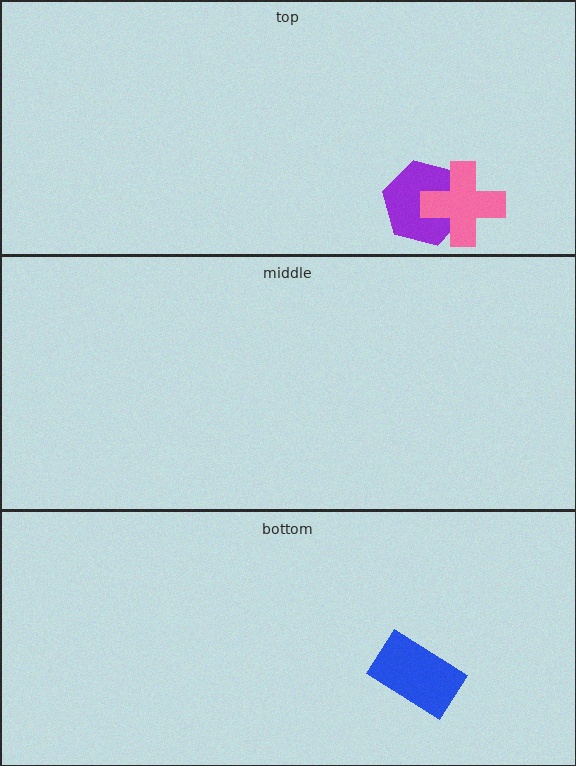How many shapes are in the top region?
2.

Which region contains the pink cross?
The top region.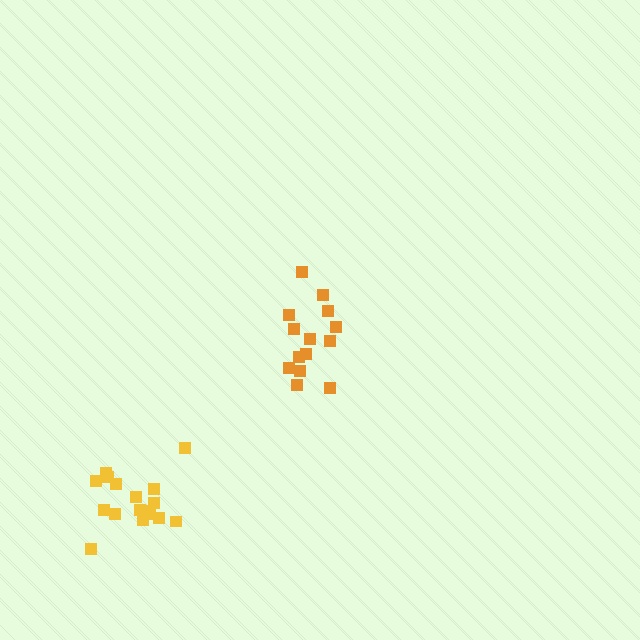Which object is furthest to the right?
The orange cluster is rightmost.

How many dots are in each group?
Group 1: 14 dots, Group 2: 18 dots (32 total).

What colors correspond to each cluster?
The clusters are colored: orange, yellow.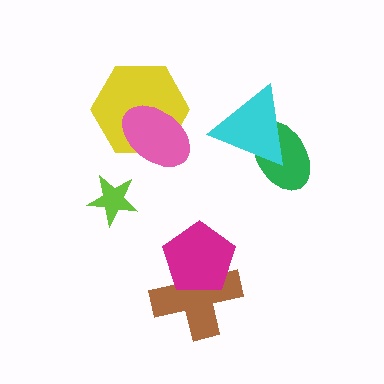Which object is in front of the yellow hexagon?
The pink ellipse is in front of the yellow hexagon.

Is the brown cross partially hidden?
Yes, it is partially covered by another shape.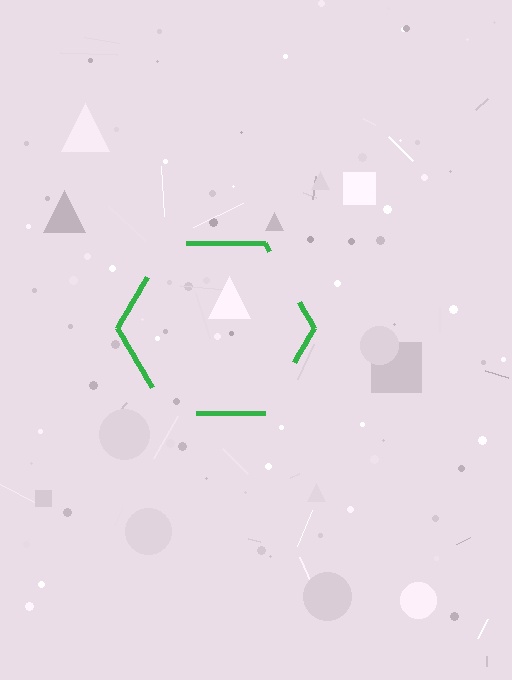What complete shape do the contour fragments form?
The contour fragments form a hexagon.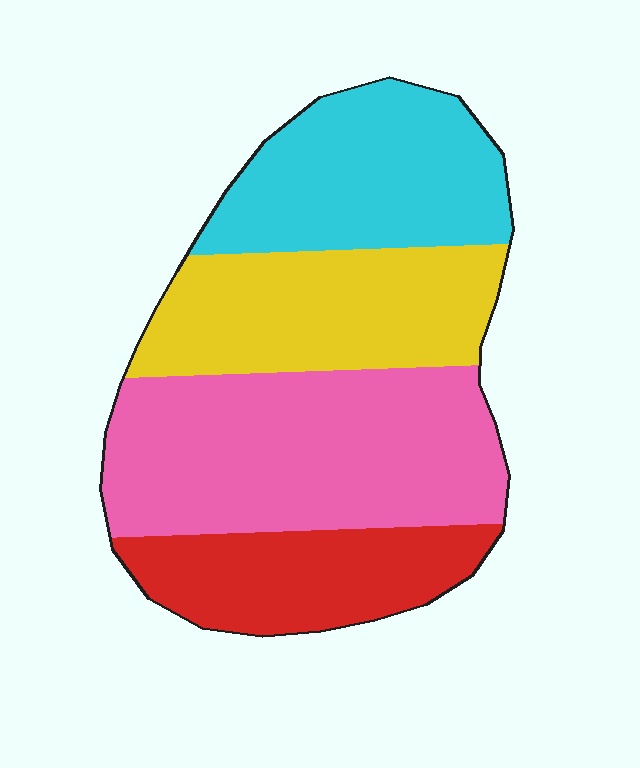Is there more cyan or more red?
Cyan.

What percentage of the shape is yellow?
Yellow takes up less than a quarter of the shape.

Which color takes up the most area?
Pink, at roughly 35%.